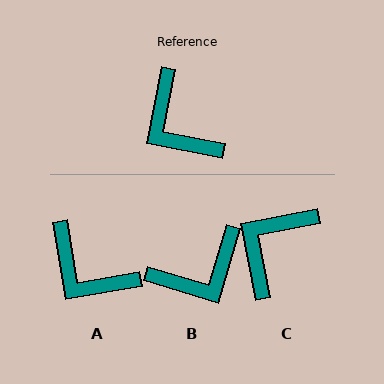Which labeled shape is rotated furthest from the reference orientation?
B, about 84 degrees away.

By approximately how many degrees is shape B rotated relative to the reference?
Approximately 84 degrees counter-clockwise.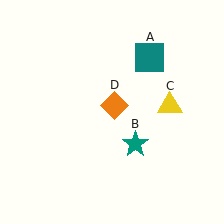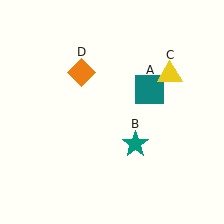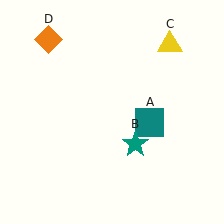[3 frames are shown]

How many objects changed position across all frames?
3 objects changed position: teal square (object A), yellow triangle (object C), orange diamond (object D).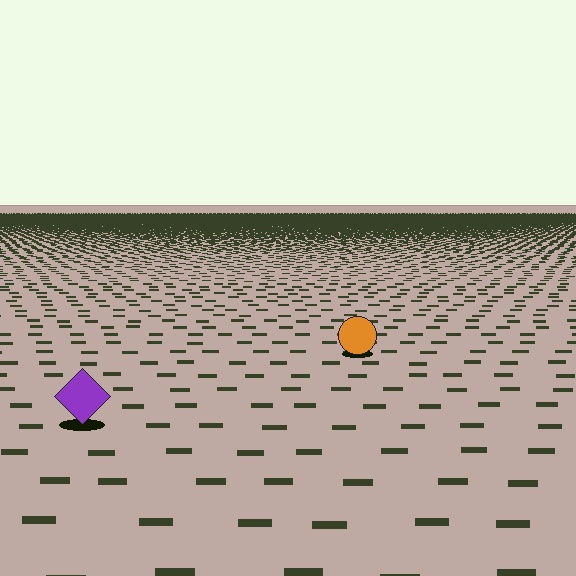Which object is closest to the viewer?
The purple diamond is closest. The texture marks near it are larger and more spread out.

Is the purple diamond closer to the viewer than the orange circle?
Yes. The purple diamond is closer — you can tell from the texture gradient: the ground texture is coarser near it.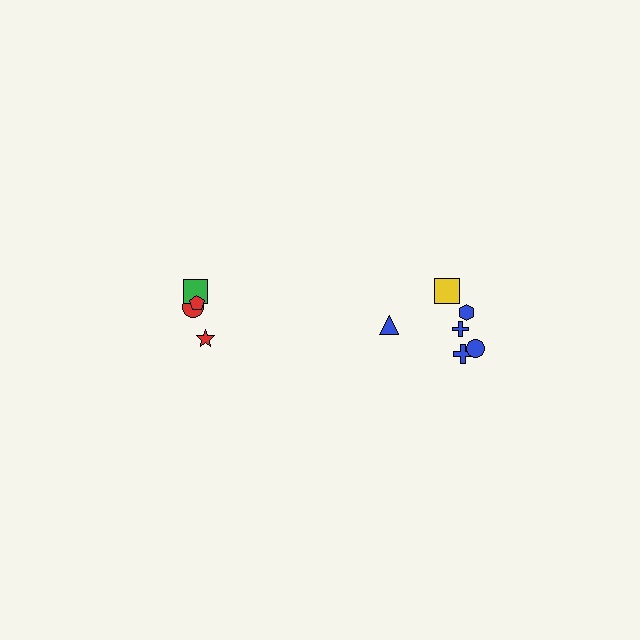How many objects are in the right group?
There are 6 objects.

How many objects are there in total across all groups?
There are 10 objects.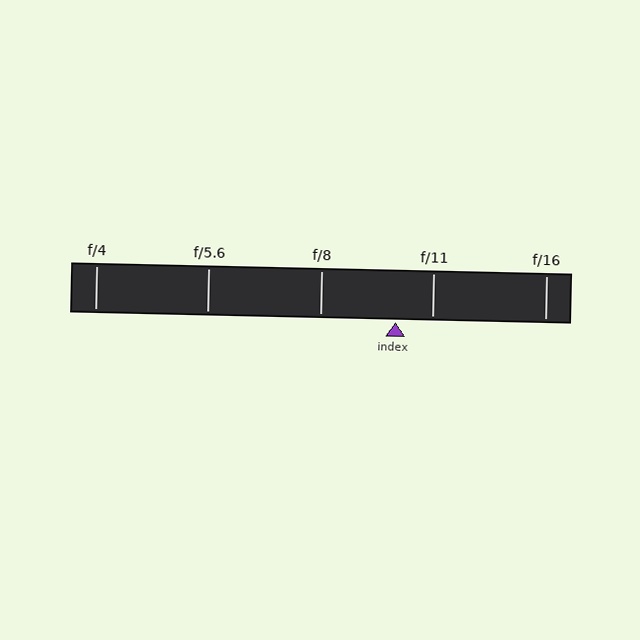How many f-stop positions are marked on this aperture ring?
There are 5 f-stop positions marked.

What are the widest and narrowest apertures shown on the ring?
The widest aperture shown is f/4 and the narrowest is f/16.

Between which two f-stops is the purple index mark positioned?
The index mark is between f/8 and f/11.